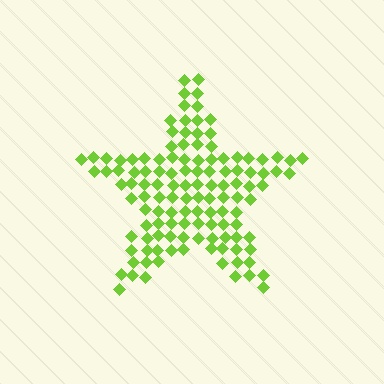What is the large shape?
The large shape is a star.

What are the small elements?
The small elements are diamonds.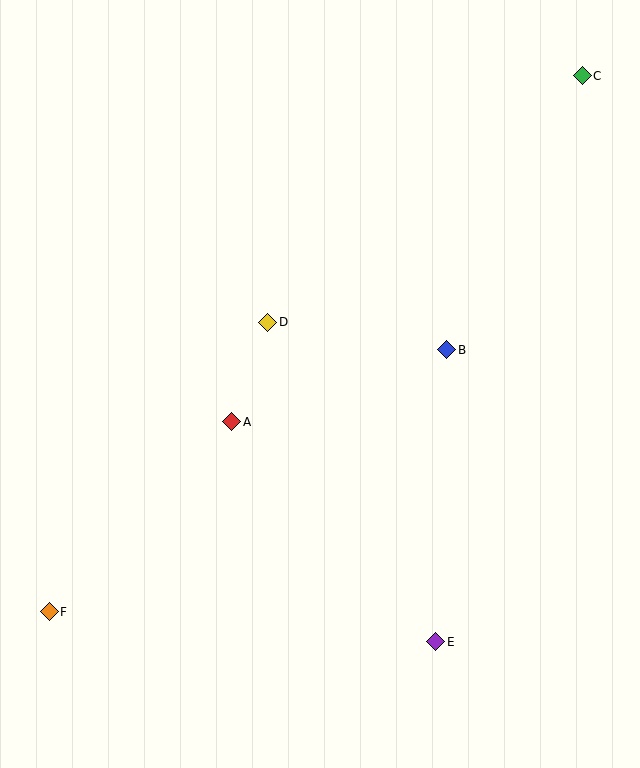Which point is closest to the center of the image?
Point D at (268, 322) is closest to the center.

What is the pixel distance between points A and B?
The distance between A and B is 227 pixels.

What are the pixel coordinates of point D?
Point D is at (268, 322).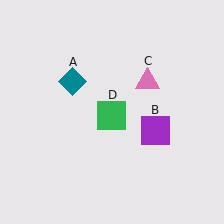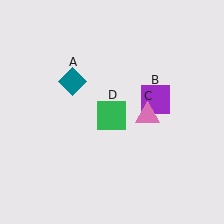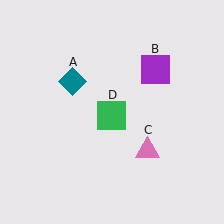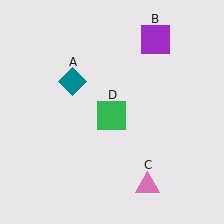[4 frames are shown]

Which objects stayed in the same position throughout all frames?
Teal diamond (object A) and green square (object D) remained stationary.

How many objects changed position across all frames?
2 objects changed position: purple square (object B), pink triangle (object C).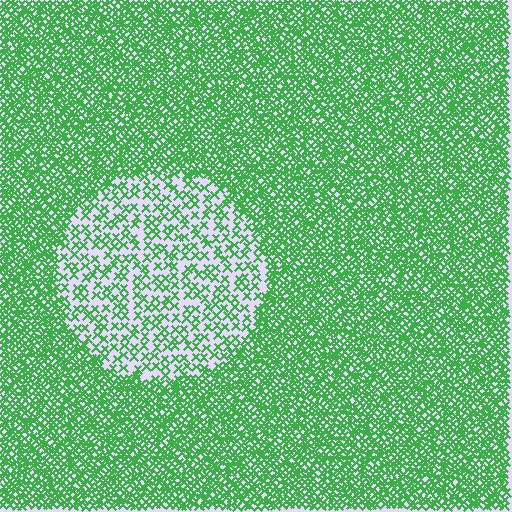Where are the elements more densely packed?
The elements are more densely packed outside the circle boundary.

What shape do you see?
I see a circle.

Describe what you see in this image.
The image contains small green elements arranged at two different densities. A circle-shaped region is visible where the elements are less densely packed than the surrounding area.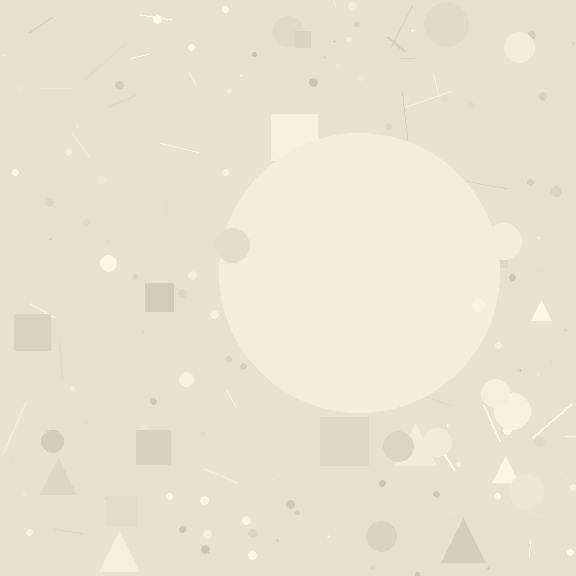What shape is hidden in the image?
A circle is hidden in the image.